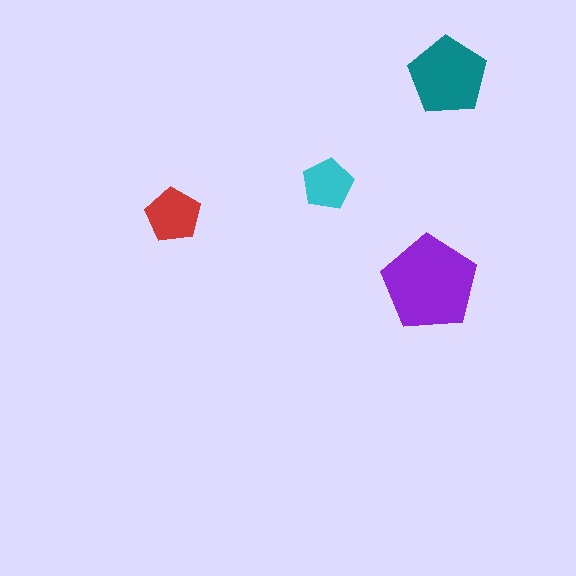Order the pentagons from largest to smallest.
the purple one, the teal one, the red one, the cyan one.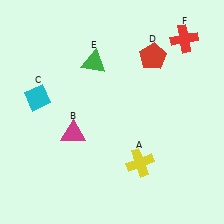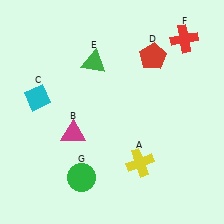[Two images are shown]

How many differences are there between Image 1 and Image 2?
There is 1 difference between the two images.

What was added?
A green circle (G) was added in Image 2.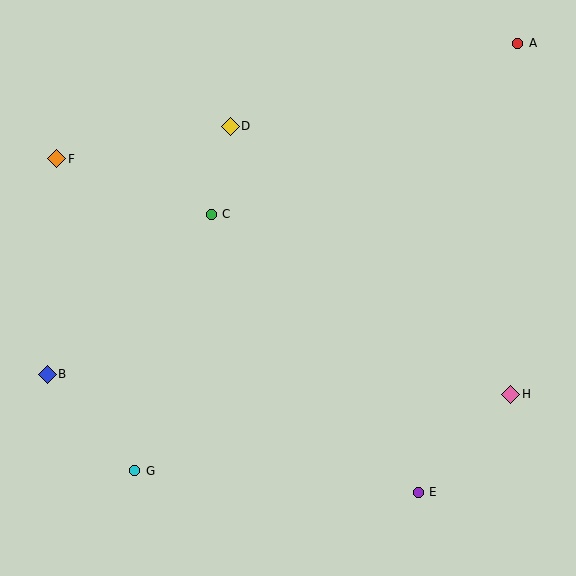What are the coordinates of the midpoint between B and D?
The midpoint between B and D is at (139, 250).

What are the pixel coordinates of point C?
Point C is at (211, 214).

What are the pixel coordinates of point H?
Point H is at (511, 394).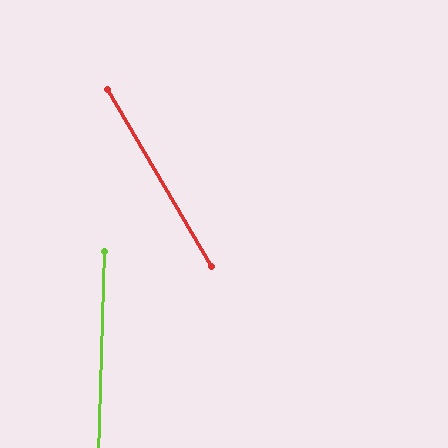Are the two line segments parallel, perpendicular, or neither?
Neither parallel nor perpendicular — they differ by about 32°.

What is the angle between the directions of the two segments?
Approximately 32 degrees.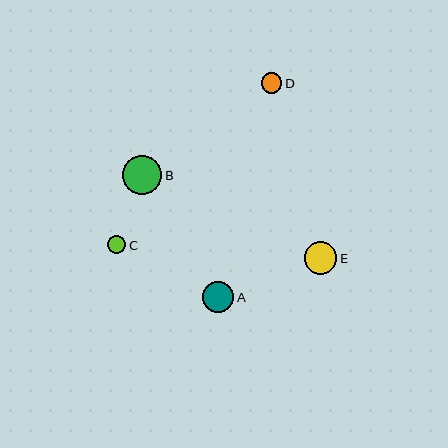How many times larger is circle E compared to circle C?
Circle E is approximately 1.8 times the size of circle C.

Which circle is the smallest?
Circle C is the smallest with a size of approximately 18 pixels.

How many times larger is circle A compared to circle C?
Circle A is approximately 1.7 times the size of circle C.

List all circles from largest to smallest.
From largest to smallest: B, E, A, D, C.